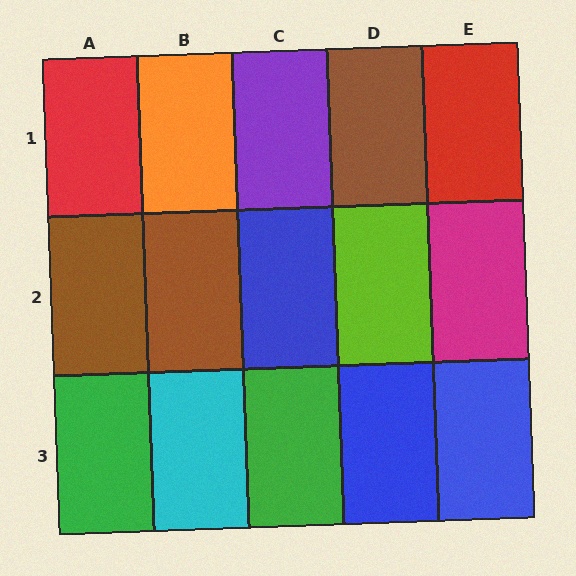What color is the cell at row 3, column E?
Blue.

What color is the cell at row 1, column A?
Red.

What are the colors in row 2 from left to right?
Brown, brown, blue, lime, magenta.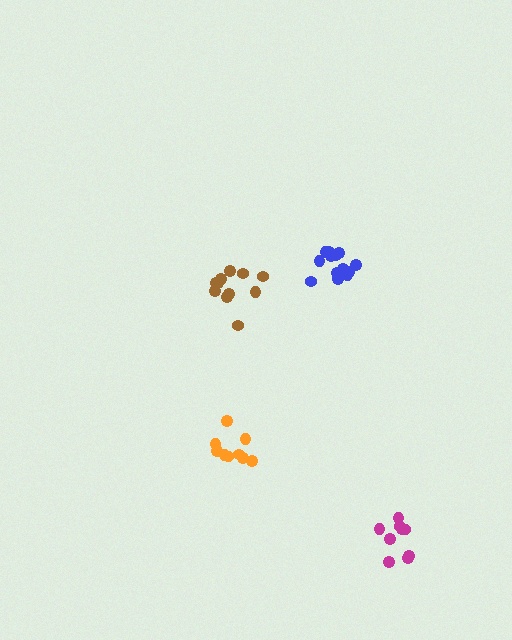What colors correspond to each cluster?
The clusters are colored: orange, brown, magenta, blue.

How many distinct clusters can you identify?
There are 4 distinct clusters.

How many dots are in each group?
Group 1: 9 dots, Group 2: 11 dots, Group 3: 9 dots, Group 4: 14 dots (43 total).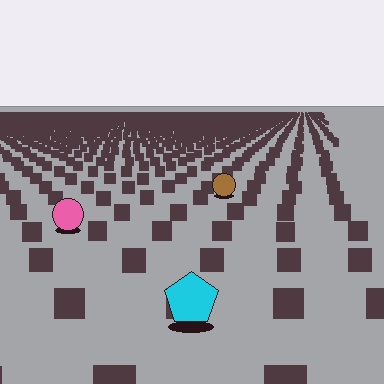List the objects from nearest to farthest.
From nearest to farthest: the cyan pentagon, the pink circle, the brown circle.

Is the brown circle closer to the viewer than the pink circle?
No. The pink circle is closer — you can tell from the texture gradient: the ground texture is coarser near it.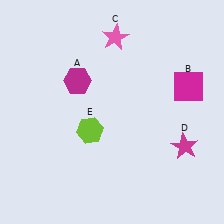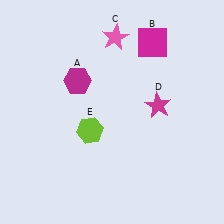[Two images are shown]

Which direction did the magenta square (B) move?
The magenta square (B) moved up.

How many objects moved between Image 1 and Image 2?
2 objects moved between the two images.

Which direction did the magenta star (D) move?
The magenta star (D) moved up.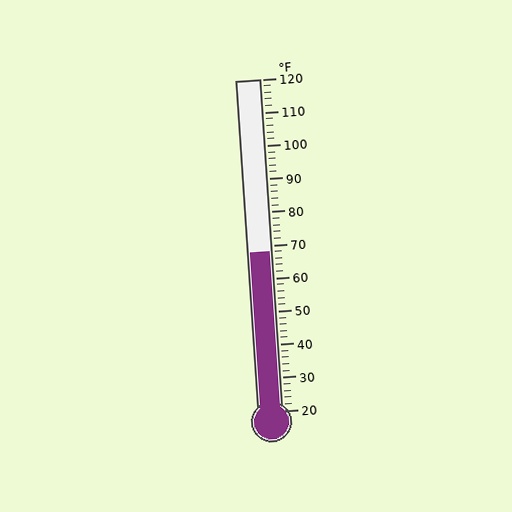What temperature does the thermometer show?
The thermometer shows approximately 68°F.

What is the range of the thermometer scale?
The thermometer scale ranges from 20°F to 120°F.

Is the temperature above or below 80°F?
The temperature is below 80°F.